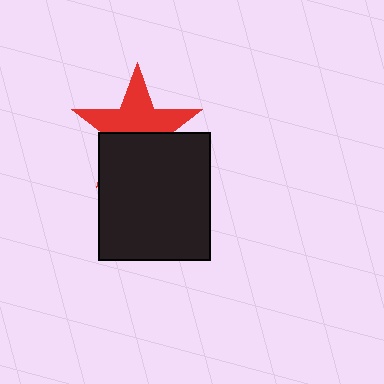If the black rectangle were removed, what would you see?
You would see the complete red star.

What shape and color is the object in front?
The object in front is a black rectangle.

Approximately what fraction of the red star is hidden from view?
Roughly 46% of the red star is hidden behind the black rectangle.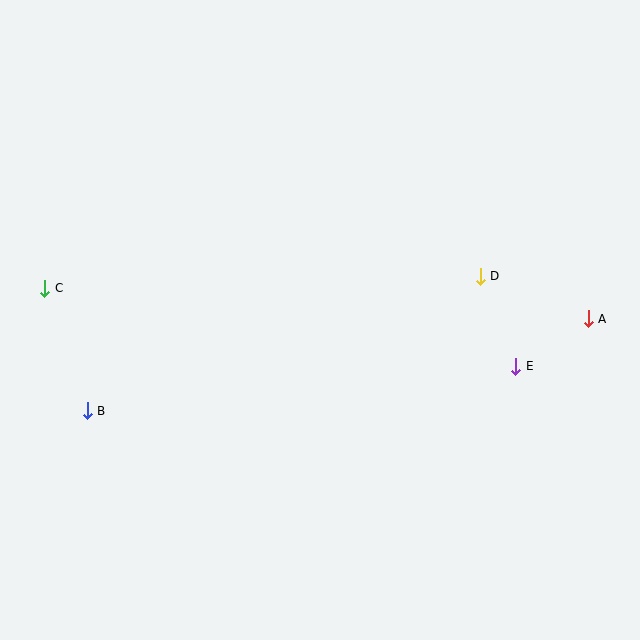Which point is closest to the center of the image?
Point D at (480, 276) is closest to the center.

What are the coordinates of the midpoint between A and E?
The midpoint between A and E is at (552, 343).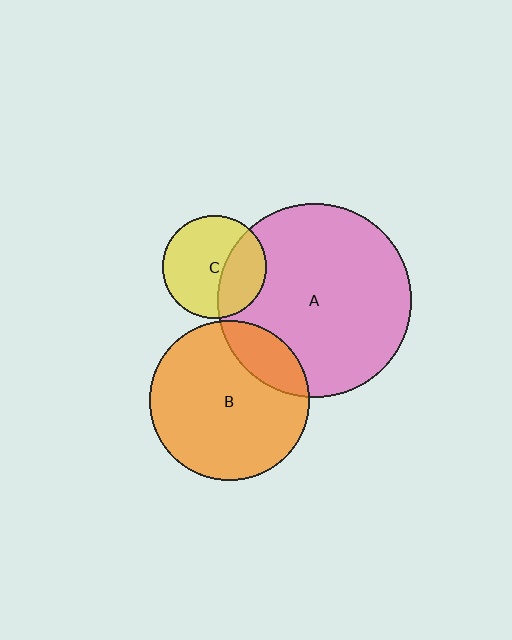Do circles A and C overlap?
Yes.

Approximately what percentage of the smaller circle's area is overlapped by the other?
Approximately 35%.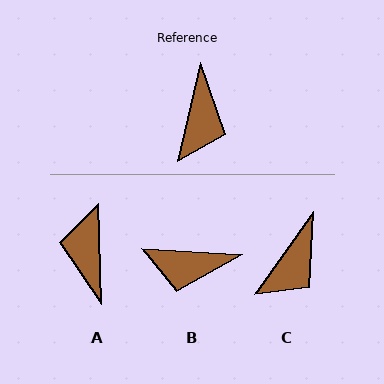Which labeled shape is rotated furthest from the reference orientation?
A, about 165 degrees away.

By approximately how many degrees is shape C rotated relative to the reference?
Approximately 22 degrees clockwise.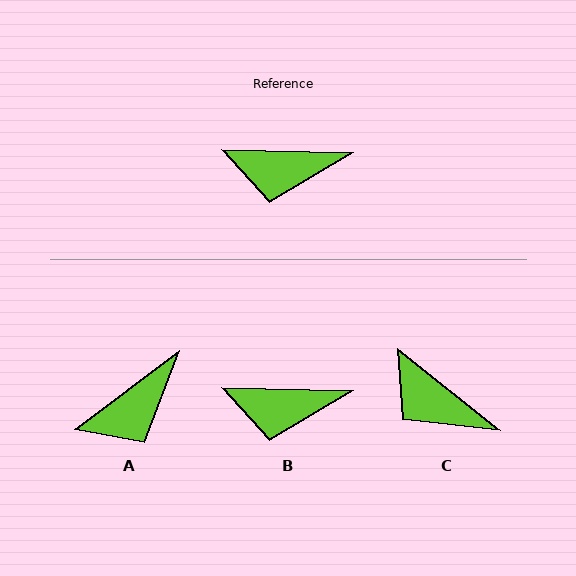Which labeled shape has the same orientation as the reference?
B.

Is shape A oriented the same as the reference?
No, it is off by about 38 degrees.